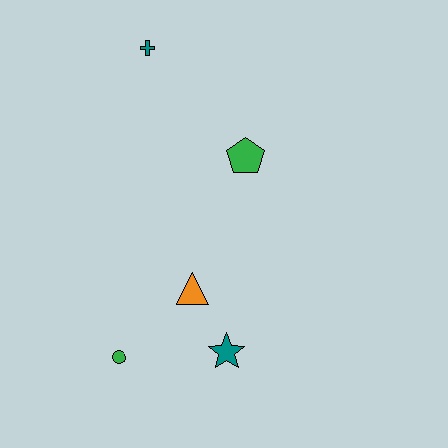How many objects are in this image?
There are 5 objects.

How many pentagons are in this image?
There is 1 pentagon.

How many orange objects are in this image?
There is 1 orange object.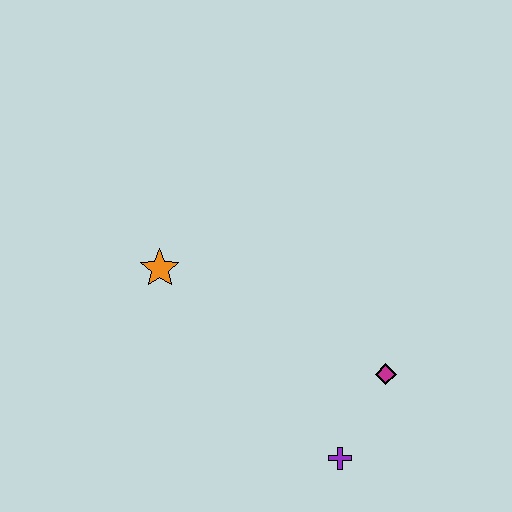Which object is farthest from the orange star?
The purple cross is farthest from the orange star.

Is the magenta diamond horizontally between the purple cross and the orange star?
No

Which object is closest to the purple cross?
The magenta diamond is closest to the purple cross.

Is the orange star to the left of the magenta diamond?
Yes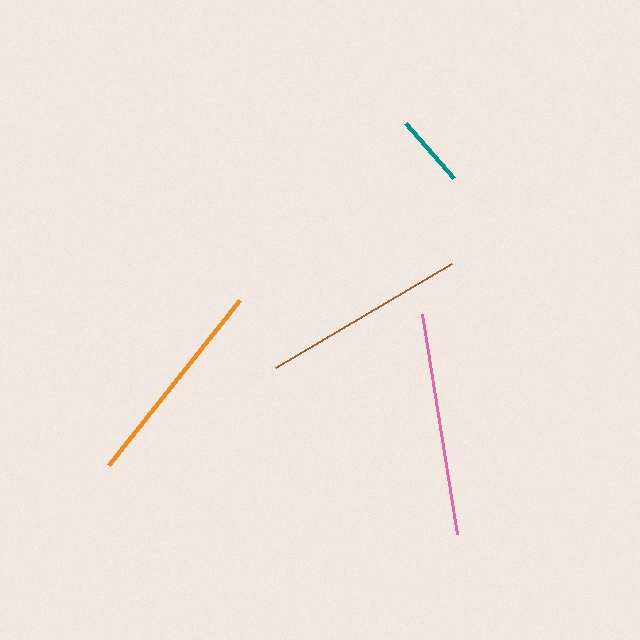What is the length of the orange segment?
The orange segment is approximately 211 pixels long.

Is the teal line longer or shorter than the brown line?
The brown line is longer than the teal line.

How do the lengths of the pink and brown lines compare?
The pink and brown lines are approximately the same length.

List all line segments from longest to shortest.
From longest to shortest: pink, orange, brown, teal.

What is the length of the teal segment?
The teal segment is approximately 73 pixels long.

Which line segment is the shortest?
The teal line is the shortest at approximately 73 pixels.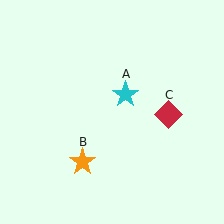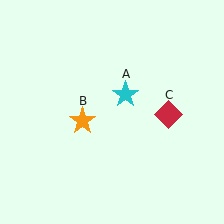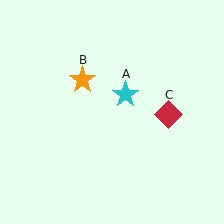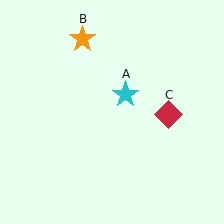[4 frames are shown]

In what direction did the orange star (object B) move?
The orange star (object B) moved up.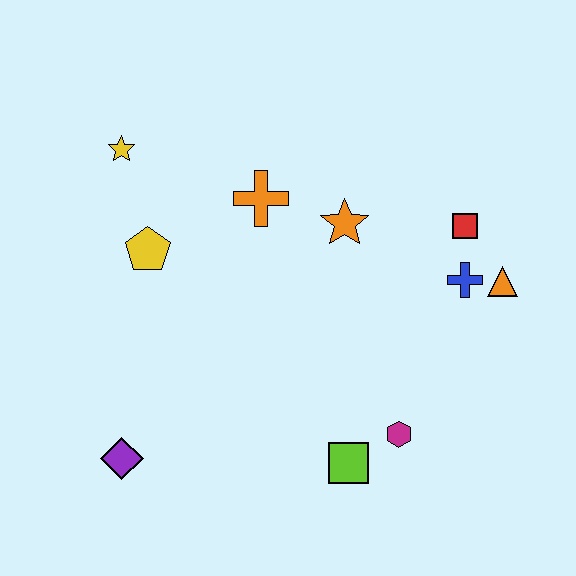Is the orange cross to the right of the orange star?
No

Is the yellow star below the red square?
No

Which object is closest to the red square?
The blue cross is closest to the red square.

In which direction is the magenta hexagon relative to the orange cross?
The magenta hexagon is below the orange cross.